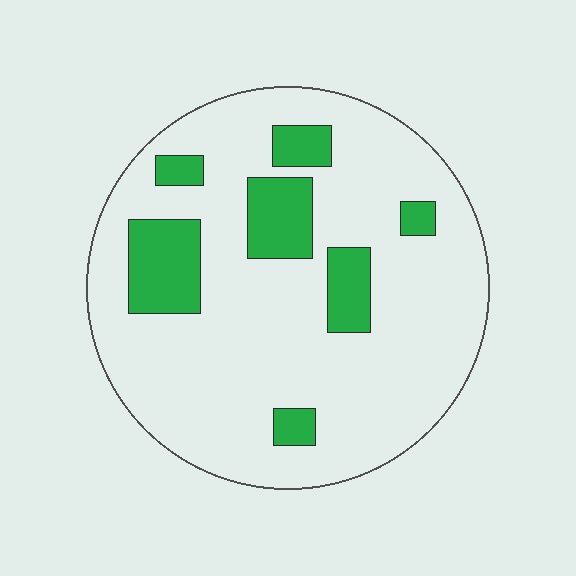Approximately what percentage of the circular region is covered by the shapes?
Approximately 20%.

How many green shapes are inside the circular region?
7.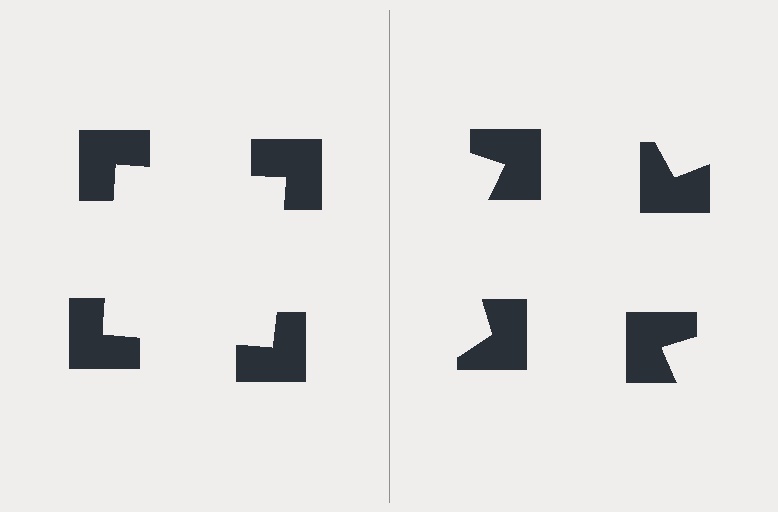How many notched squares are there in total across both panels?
8 — 4 on each side.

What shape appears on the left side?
An illusory square.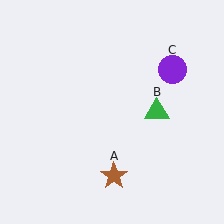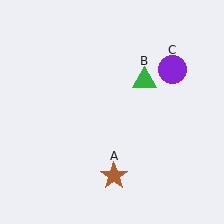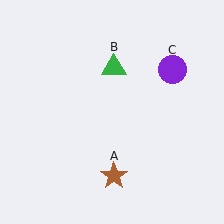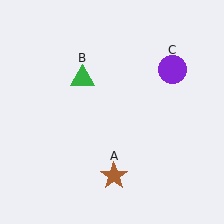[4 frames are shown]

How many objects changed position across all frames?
1 object changed position: green triangle (object B).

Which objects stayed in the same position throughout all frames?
Brown star (object A) and purple circle (object C) remained stationary.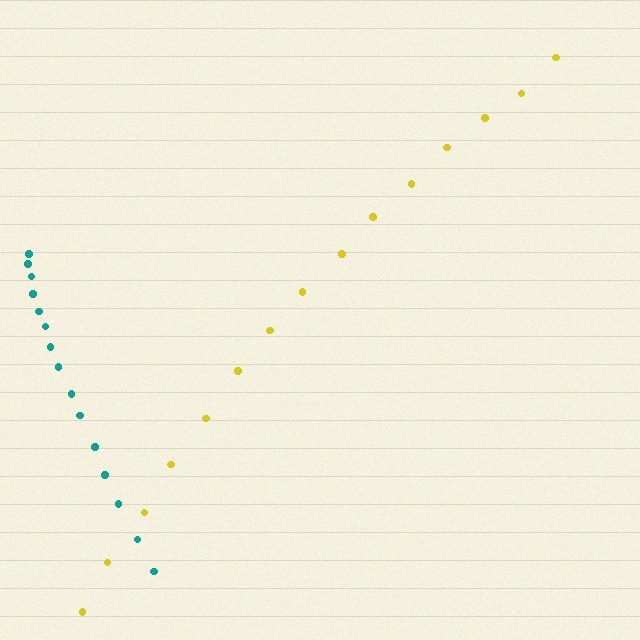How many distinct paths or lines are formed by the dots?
There are 2 distinct paths.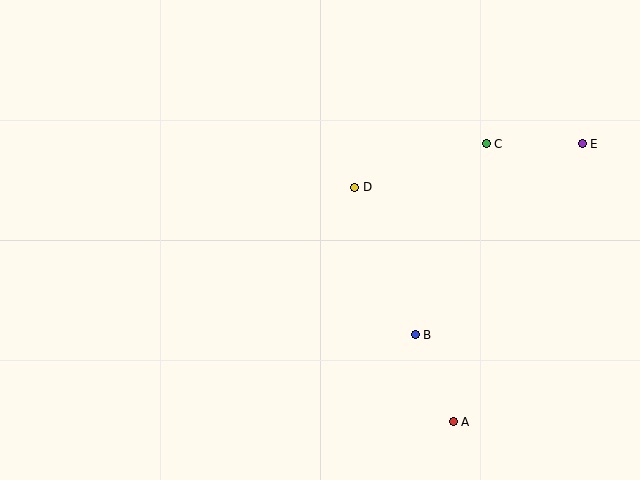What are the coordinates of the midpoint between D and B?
The midpoint between D and B is at (385, 261).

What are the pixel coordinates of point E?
Point E is at (582, 144).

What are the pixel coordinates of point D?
Point D is at (355, 187).